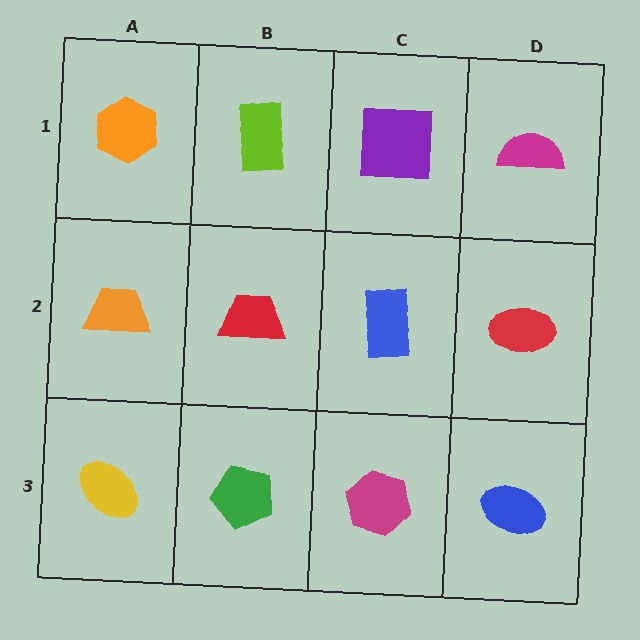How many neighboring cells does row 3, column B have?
3.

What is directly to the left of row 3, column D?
A magenta hexagon.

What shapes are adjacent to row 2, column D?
A magenta semicircle (row 1, column D), a blue ellipse (row 3, column D), a blue rectangle (row 2, column C).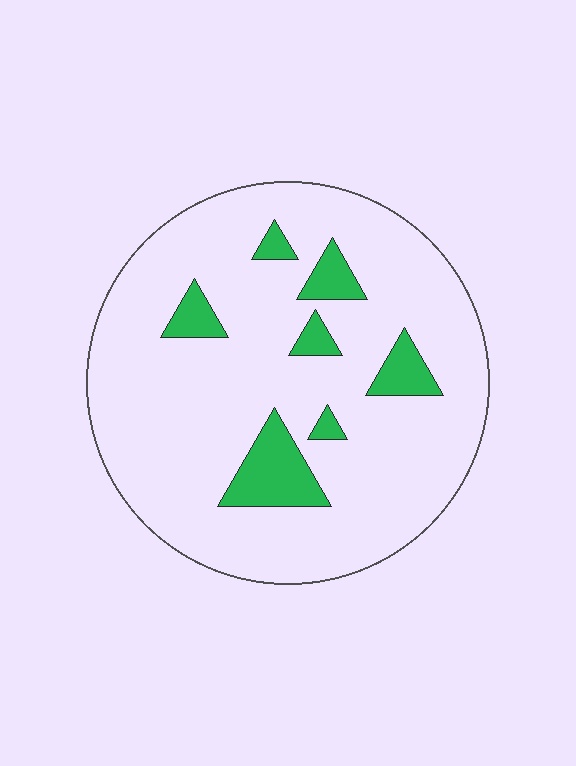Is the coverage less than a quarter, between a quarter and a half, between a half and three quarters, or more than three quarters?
Less than a quarter.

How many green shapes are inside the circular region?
7.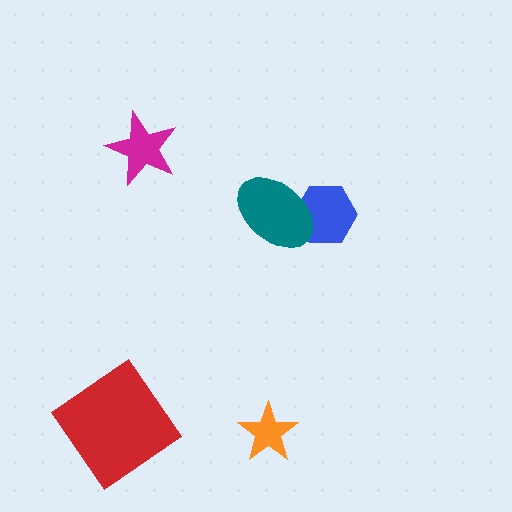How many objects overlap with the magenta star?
0 objects overlap with the magenta star.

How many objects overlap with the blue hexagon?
1 object overlaps with the blue hexagon.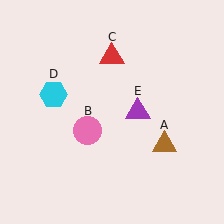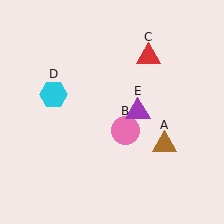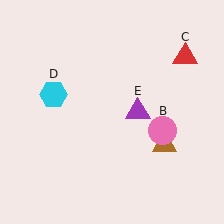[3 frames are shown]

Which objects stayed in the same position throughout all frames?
Brown triangle (object A) and cyan hexagon (object D) and purple triangle (object E) remained stationary.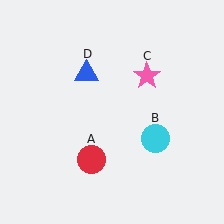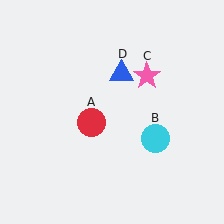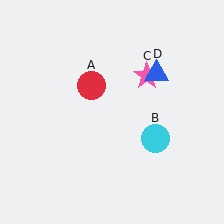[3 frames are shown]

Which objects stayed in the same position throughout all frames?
Cyan circle (object B) and pink star (object C) remained stationary.